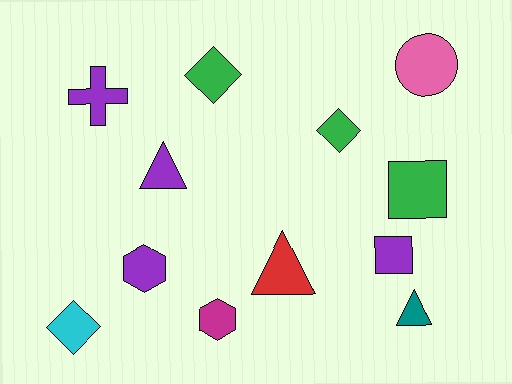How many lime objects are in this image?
There are no lime objects.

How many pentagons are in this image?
There are no pentagons.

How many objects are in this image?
There are 12 objects.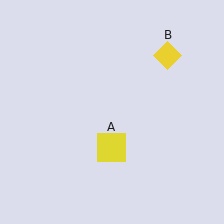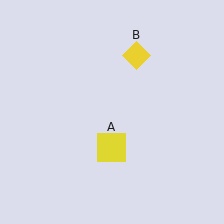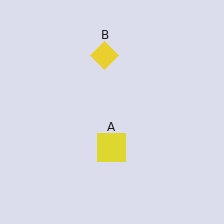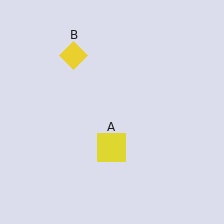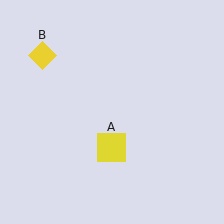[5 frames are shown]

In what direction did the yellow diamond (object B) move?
The yellow diamond (object B) moved left.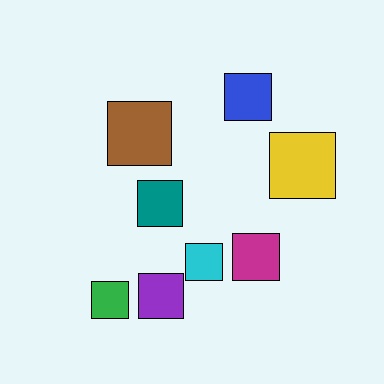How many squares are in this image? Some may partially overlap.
There are 8 squares.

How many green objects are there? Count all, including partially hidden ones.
There is 1 green object.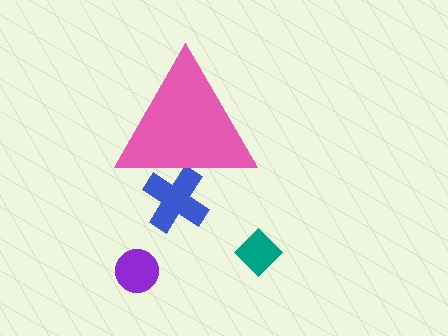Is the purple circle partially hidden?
No, the purple circle is fully visible.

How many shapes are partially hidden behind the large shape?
1 shape is partially hidden.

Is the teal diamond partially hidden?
No, the teal diamond is fully visible.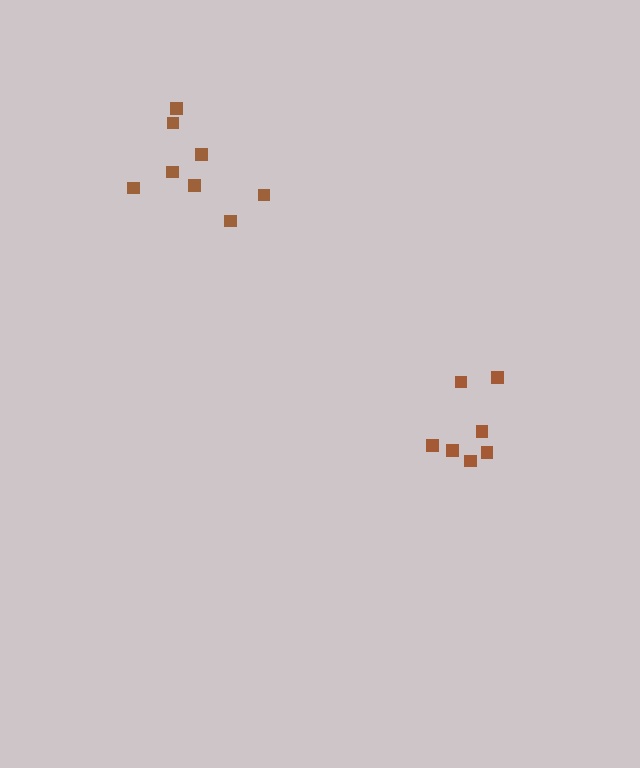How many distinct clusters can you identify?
There are 2 distinct clusters.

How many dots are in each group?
Group 1: 7 dots, Group 2: 8 dots (15 total).